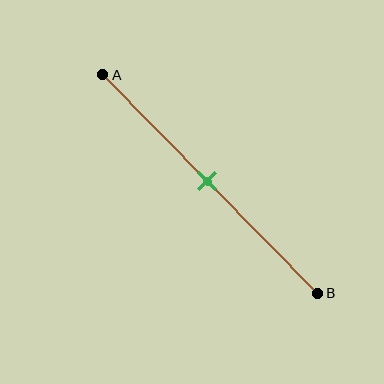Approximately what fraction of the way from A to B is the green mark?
The green mark is approximately 50% of the way from A to B.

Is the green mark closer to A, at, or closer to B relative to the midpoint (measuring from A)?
The green mark is approximately at the midpoint of segment AB.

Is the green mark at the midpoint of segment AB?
Yes, the mark is approximately at the midpoint.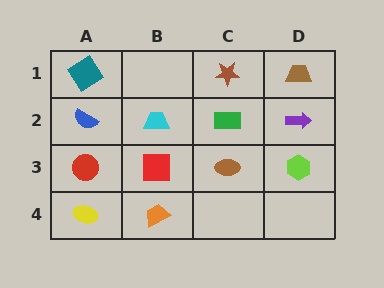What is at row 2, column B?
A cyan trapezoid.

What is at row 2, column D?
A purple arrow.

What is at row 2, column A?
A blue semicircle.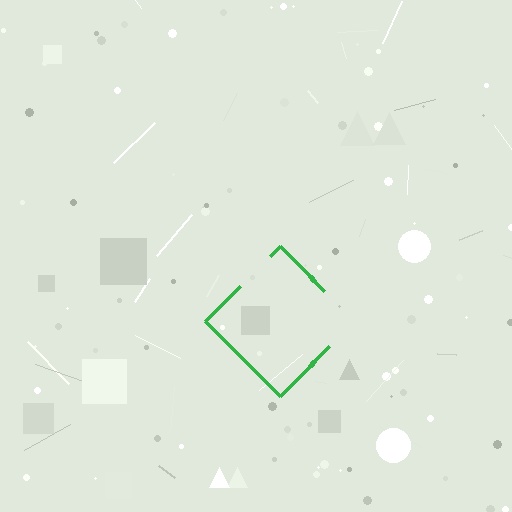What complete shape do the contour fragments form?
The contour fragments form a diamond.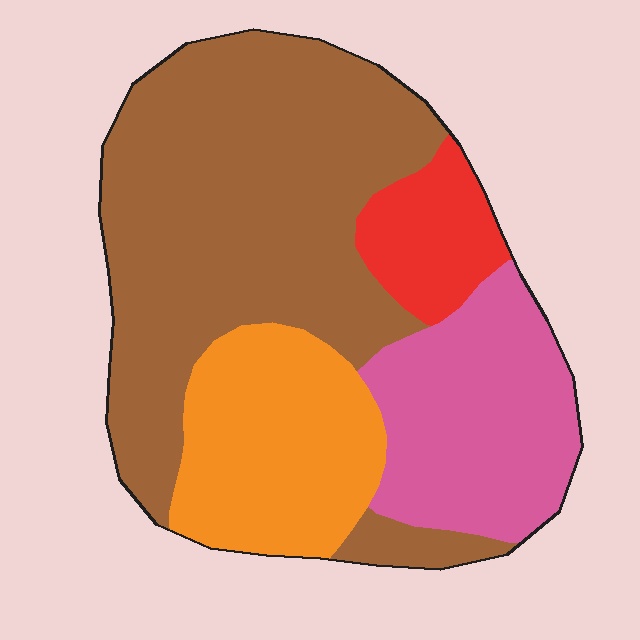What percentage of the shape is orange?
Orange covers about 20% of the shape.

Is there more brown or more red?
Brown.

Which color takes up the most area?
Brown, at roughly 50%.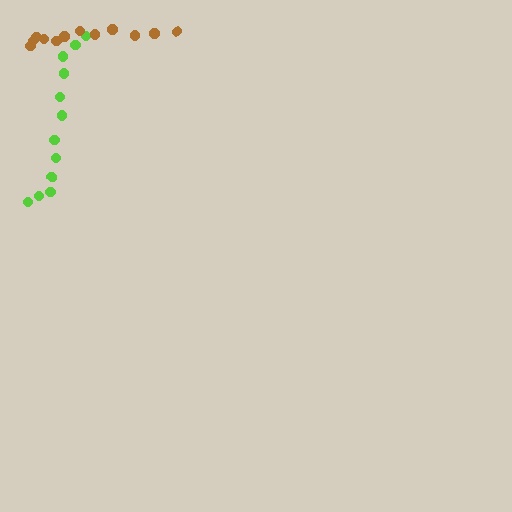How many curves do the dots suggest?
There are 2 distinct paths.